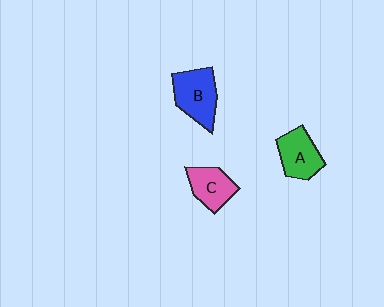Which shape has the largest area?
Shape B (blue).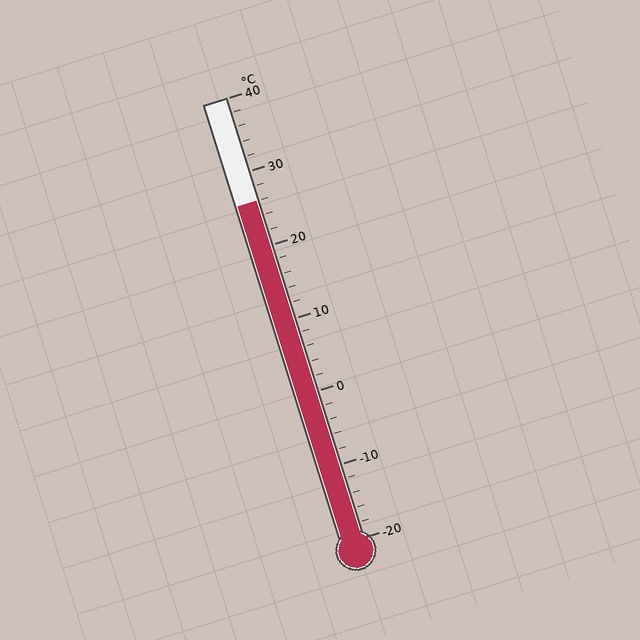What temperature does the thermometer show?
The thermometer shows approximately 26°C.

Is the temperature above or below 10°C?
The temperature is above 10°C.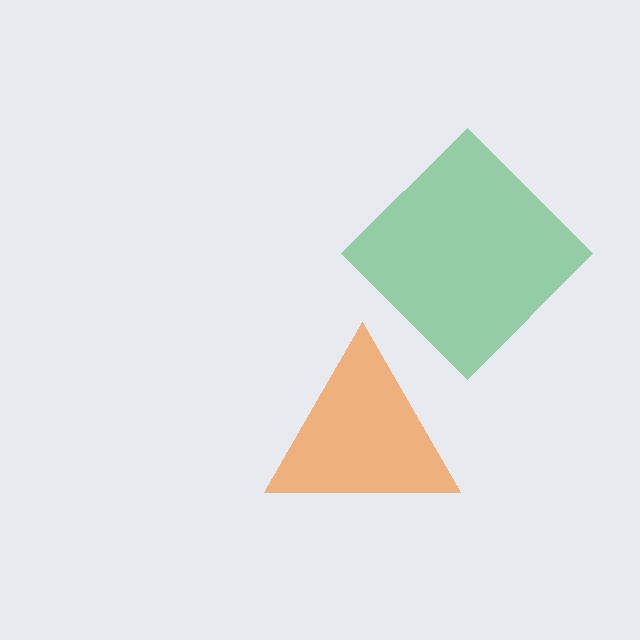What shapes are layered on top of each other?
The layered shapes are: a green diamond, an orange triangle.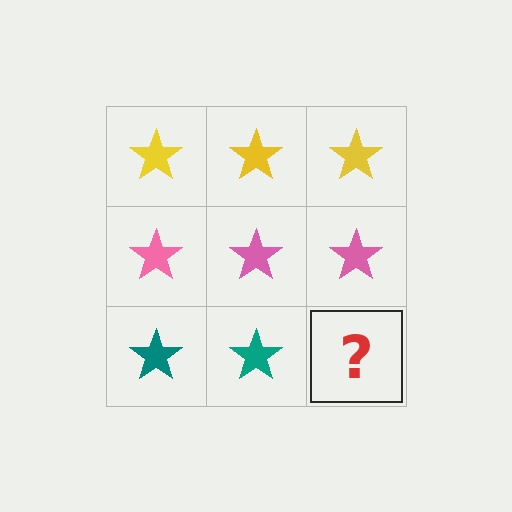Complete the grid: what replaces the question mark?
The question mark should be replaced with a teal star.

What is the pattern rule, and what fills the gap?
The rule is that each row has a consistent color. The gap should be filled with a teal star.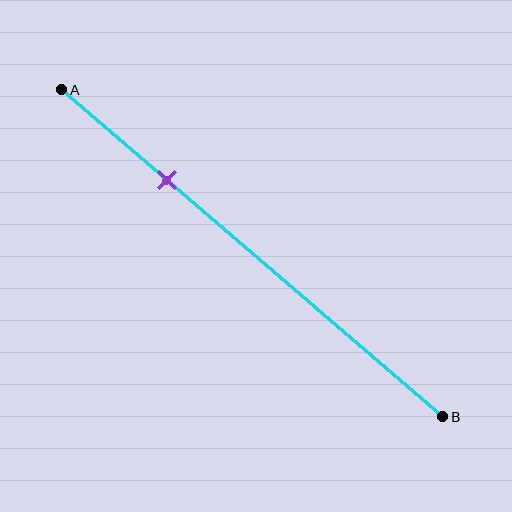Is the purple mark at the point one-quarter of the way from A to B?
Yes, the mark is approximately at the one-quarter point.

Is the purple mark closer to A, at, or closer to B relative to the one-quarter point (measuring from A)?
The purple mark is approximately at the one-quarter point of segment AB.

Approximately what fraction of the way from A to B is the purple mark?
The purple mark is approximately 30% of the way from A to B.